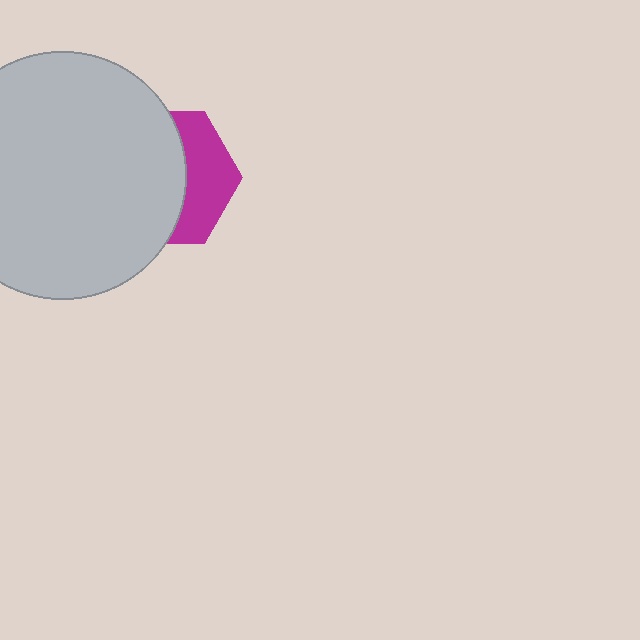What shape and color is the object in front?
The object in front is a light gray circle.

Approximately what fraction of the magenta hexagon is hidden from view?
Roughly 63% of the magenta hexagon is hidden behind the light gray circle.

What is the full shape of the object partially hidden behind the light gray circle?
The partially hidden object is a magenta hexagon.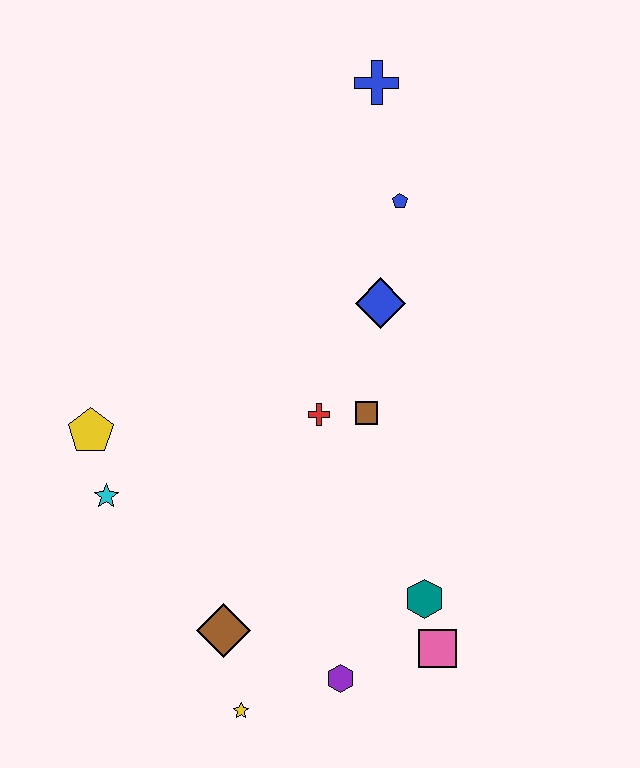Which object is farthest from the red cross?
The blue cross is farthest from the red cross.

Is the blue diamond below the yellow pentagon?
No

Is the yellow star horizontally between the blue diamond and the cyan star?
Yes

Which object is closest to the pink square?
The teal hexagon is closest to the pink square.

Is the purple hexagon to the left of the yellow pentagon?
No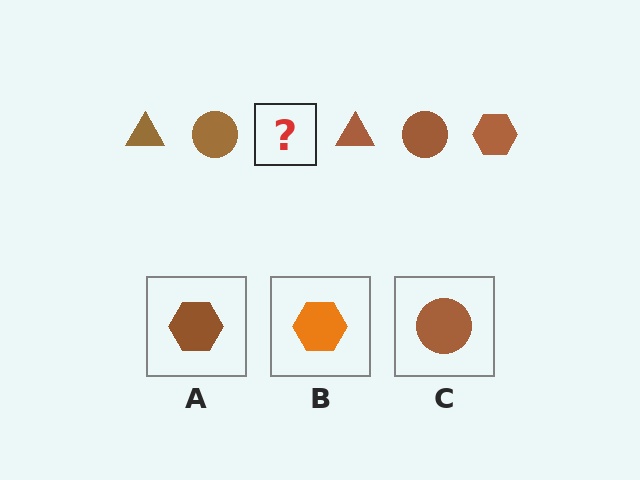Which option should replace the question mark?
Option A.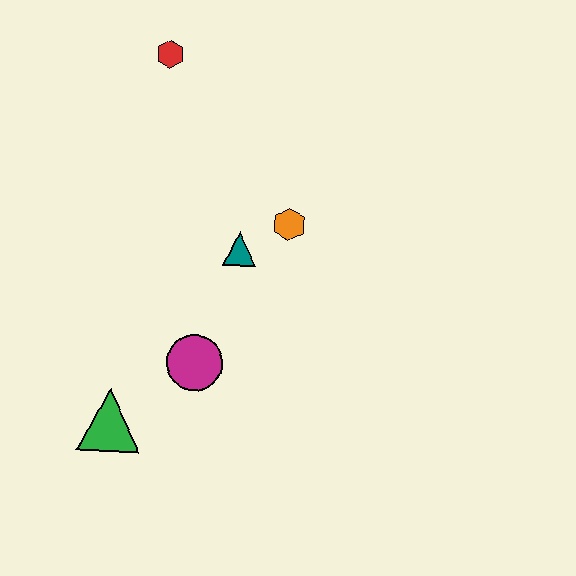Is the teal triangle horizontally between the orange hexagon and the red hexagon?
Yes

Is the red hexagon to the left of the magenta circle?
Yes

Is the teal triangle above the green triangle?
Yes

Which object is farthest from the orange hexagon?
The green triangle is farthest from the orange hexagon.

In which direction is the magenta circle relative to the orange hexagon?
The magenta circle is below the orange hexagon.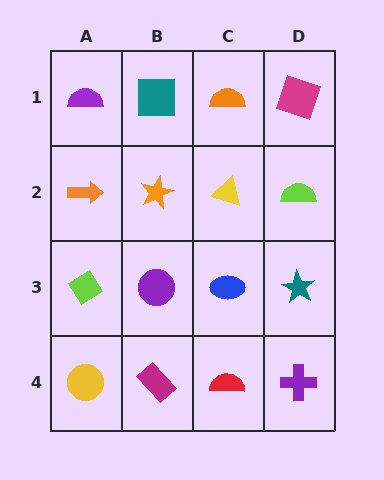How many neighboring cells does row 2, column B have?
4.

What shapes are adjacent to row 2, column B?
A teal square (row 1, column B), a purple circle (row 3, column B), an orange arrow (row 2, column A), a yellow triangle (row 2, column C).